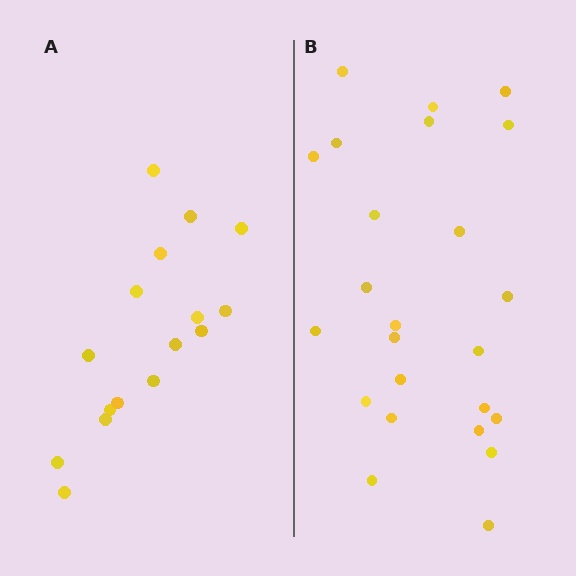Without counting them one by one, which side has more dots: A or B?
Region B (the right region) has more dots.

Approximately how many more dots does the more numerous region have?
Region B has roughly 8 or so more dots than region A.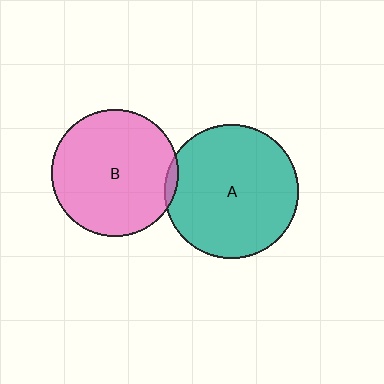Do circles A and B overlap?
Yes.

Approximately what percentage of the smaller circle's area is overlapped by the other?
Approximately 5%.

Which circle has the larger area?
Circle A (teal).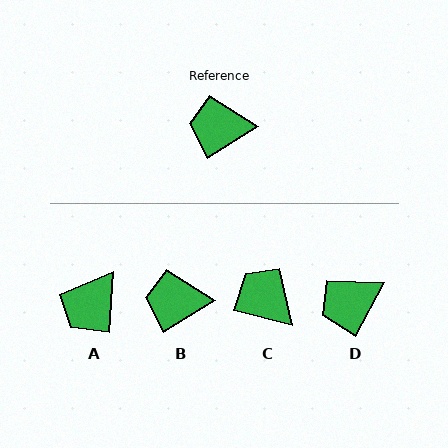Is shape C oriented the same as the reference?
No, it is off by about 46 degrees.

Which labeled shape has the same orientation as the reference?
B.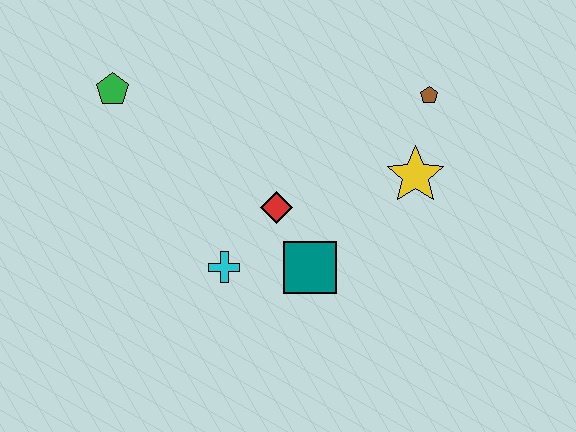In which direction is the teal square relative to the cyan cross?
The teal square is to the right of the cyan cross.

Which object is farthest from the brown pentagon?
The green pentagon is farthest from the brown pentagon.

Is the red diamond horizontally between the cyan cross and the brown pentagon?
Yes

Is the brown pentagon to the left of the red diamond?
No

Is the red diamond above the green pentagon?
No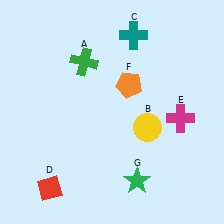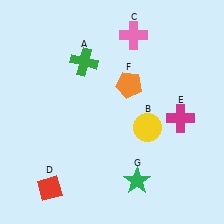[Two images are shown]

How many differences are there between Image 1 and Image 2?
There is 1 difference between the two images.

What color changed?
The cross (C) changed from teal in Image 1 to pink in Image 2.